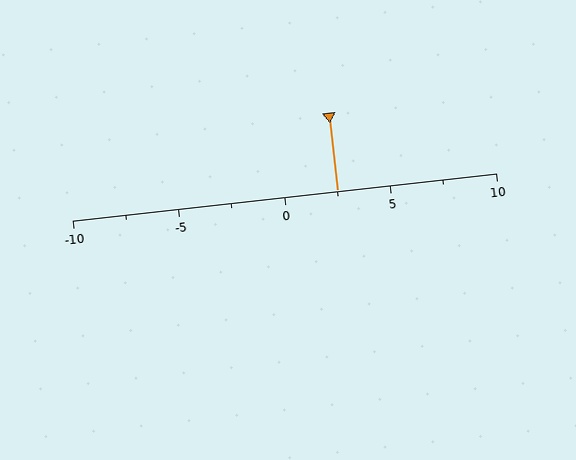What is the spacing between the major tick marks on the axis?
The major ticks are spaced 5 apart.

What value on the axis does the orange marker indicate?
The marker indicates approximately 2.5.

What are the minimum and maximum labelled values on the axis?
The axis runs from -10 to 10.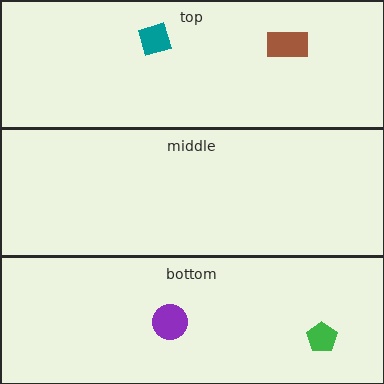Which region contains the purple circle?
The bottom region.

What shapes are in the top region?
The teal diamond, the brown rectangle.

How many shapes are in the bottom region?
2.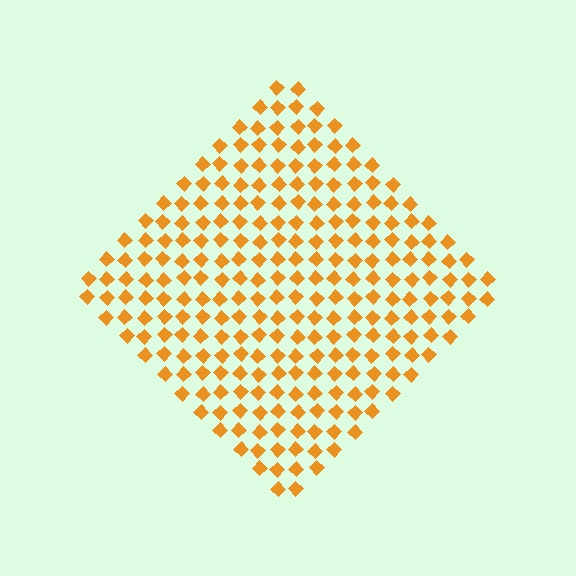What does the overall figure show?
The overall figure shows a diamond.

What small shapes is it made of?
It is made of small diamonds.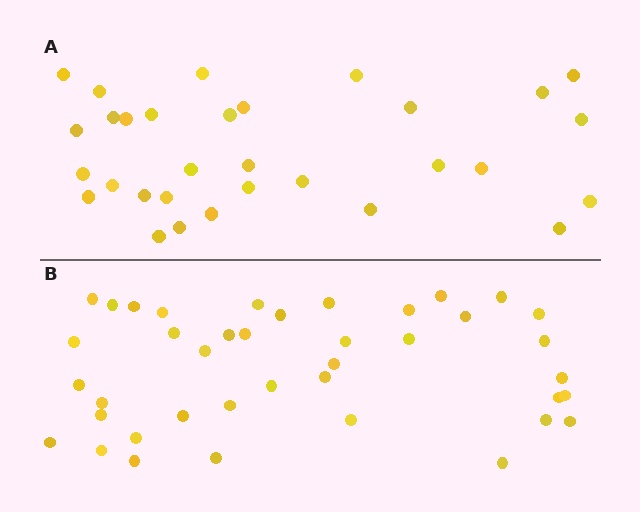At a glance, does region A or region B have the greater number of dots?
Region B (the bottom region) has more dots.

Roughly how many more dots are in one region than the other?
Region B has roughly 8 or so more dots than region A.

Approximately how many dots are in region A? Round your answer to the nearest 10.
About 30 dots. (The exact count is 31, which rounds to 30.)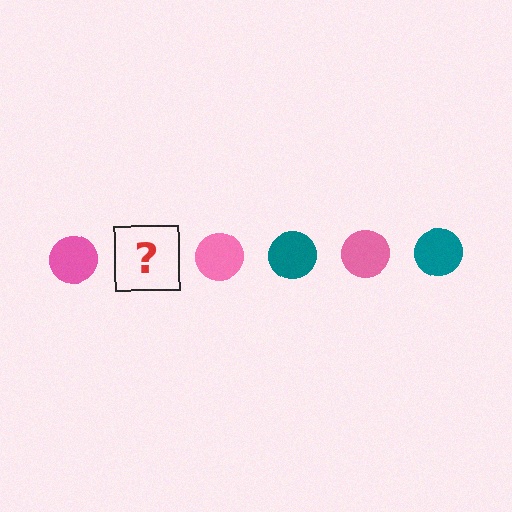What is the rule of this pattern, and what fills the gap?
The rule is that the pattern cycles through pink, teal circles. The gap should be filled with a teal circle.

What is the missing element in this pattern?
The missing element is a teal circle.